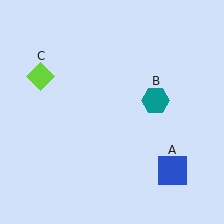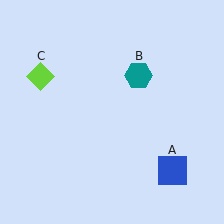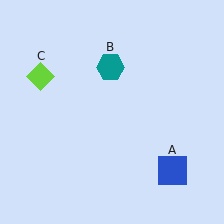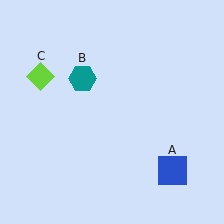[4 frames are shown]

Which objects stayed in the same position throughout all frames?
Blue square (object A) and lime diamond (object C) remained stationary.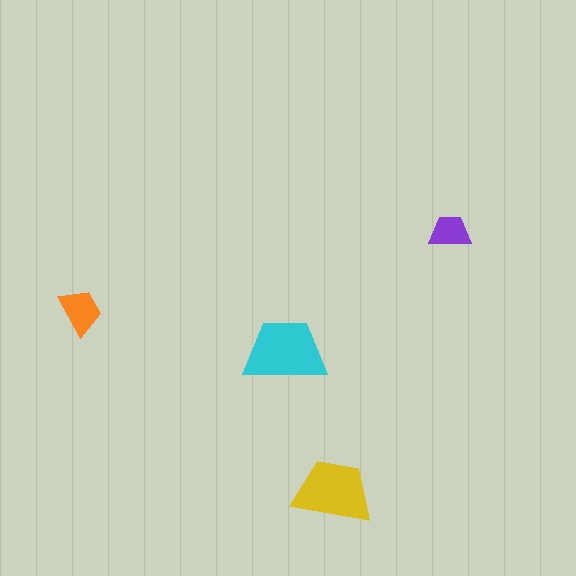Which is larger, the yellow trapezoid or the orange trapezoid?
The yellow one.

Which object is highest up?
The purple trapezoid is topmost.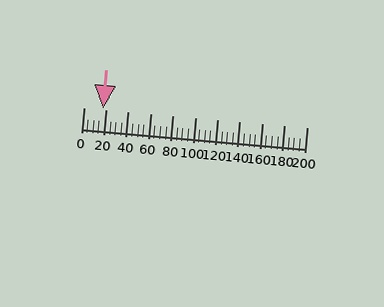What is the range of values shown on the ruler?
The ruler shows values from 0 to 200.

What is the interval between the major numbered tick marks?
The major tick marks are spaced 20 units apart.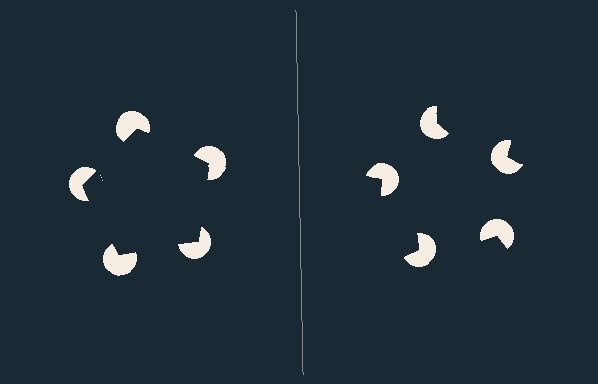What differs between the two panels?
The pac-man discs are positioned identically on both sides; only the wedge orientations differ. On the left they align to a pentagon; on the right they are misaligned.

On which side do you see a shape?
An illusory pentagon appears on the left side. On the right side the wedge cuts are rotated, so no coherent shape forms.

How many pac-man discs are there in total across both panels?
10 — 5 on each side.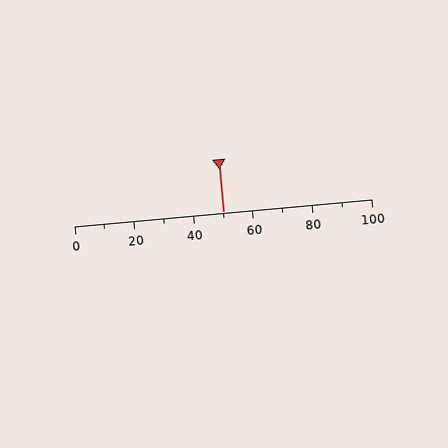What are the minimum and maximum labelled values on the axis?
The axis runs from 0 to 100.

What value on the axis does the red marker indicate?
The marker indicates approximately 50.